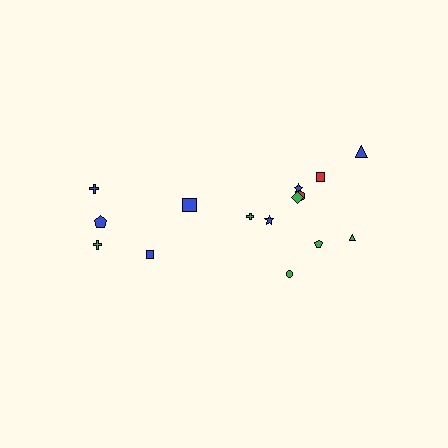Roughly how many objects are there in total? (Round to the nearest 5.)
Roughly 15 objects in total.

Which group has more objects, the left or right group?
The right group.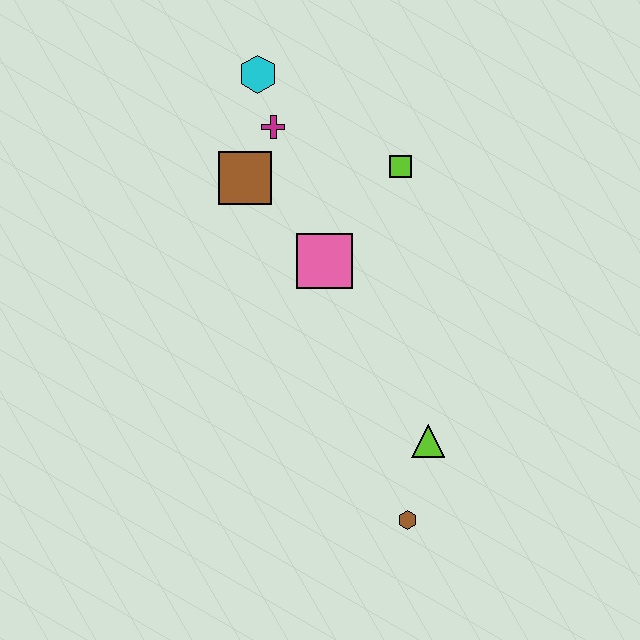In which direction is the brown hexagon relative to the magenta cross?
The brown hexagon is below the magenta cross.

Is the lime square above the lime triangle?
Yes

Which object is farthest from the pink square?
The brown hexagon is farthest from the pink square.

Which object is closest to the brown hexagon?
The lime triangle is closest to the brown hexagon.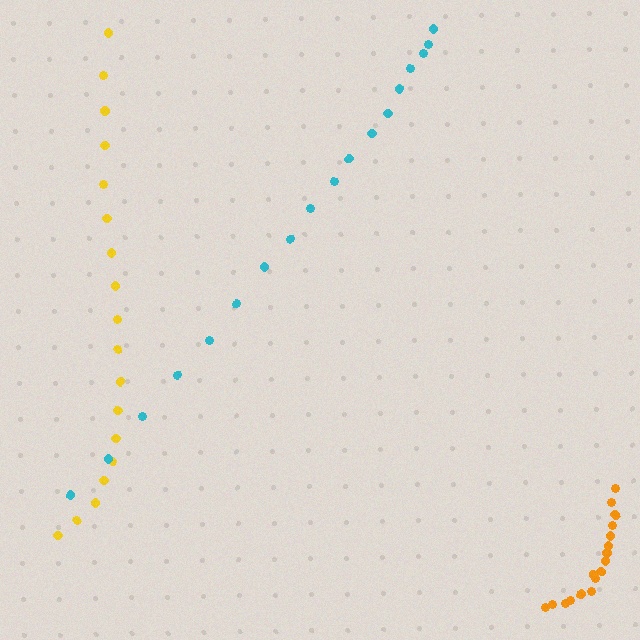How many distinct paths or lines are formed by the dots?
There are 3 distinct paths.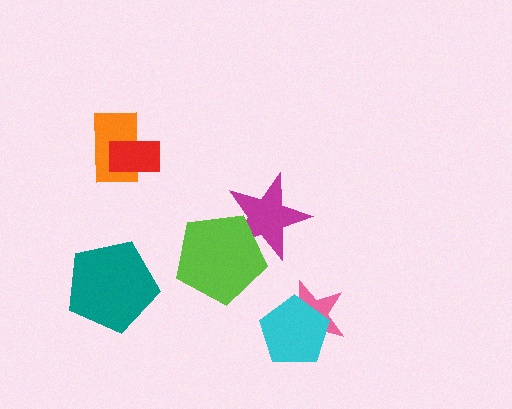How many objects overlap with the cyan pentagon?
1 object overlaps with the cyan pentagon.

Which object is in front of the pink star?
The cyan pentagon is in front of the pink star.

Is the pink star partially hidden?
Yes, it is partially covered by another shape.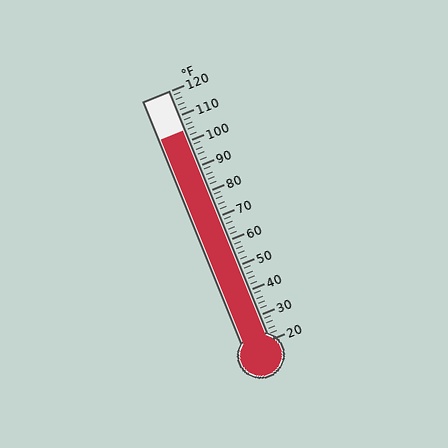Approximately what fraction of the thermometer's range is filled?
The thermometer is filled to approximately 85% of its range.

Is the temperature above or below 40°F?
The temperature is above 40°F.